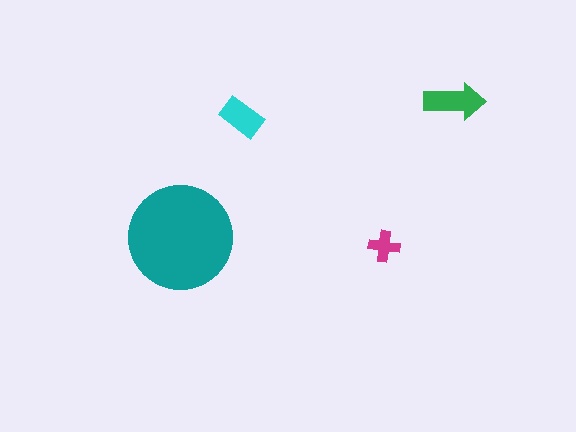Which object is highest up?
The green arrow is topmost.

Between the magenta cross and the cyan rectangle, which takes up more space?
The cyan rectangle.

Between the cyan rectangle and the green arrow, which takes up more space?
The green arrow.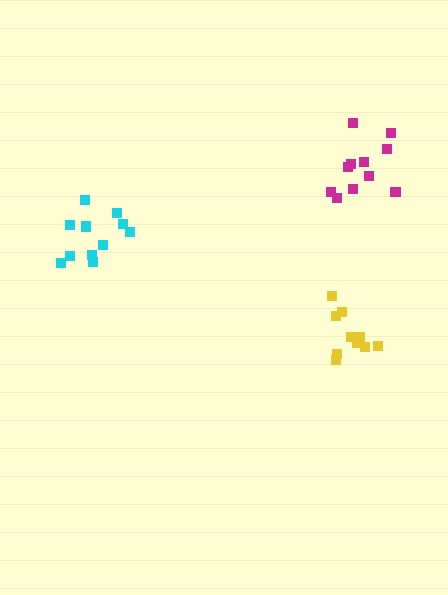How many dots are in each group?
Group 1: 11 dots, Group 2: 11 dots, Group 3: 10 dots (32 total).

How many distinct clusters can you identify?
There are 3 distinct clusters.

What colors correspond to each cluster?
The clusters are colored: cyan, magenta, yellow.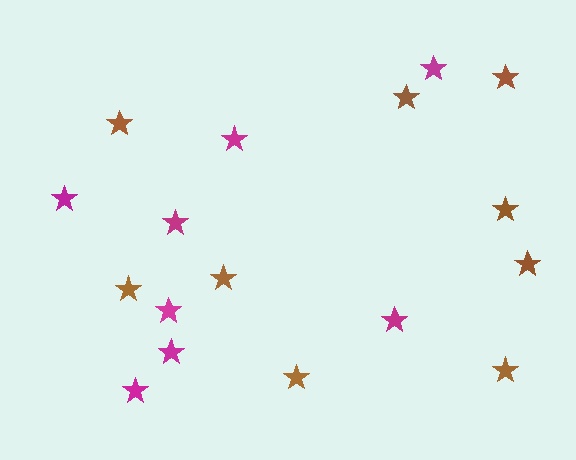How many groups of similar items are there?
There are 2 groups: one group of magenta stars (8) and one group of brown stars (9).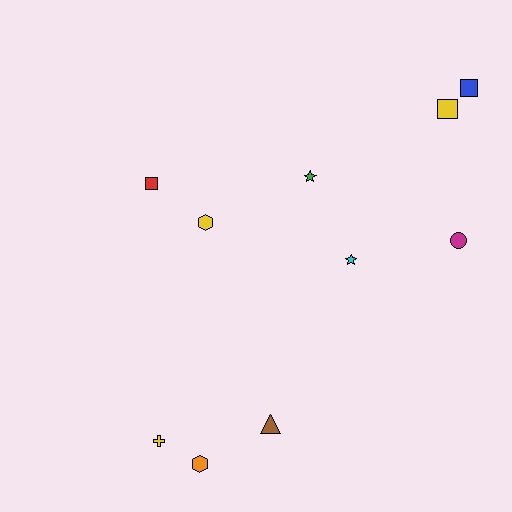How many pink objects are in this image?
There are no pink objects.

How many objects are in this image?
There are 10 objects.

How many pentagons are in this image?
There are no pentagons.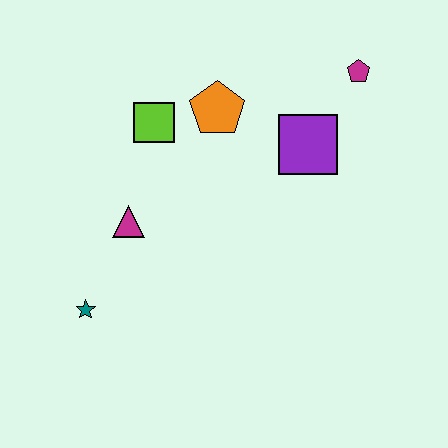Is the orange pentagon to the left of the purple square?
Yes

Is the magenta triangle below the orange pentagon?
Yes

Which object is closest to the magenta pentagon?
The purple square is closest to the magenta pentagon.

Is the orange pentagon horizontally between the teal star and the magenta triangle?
No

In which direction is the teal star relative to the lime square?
The teal star is below the lime square.